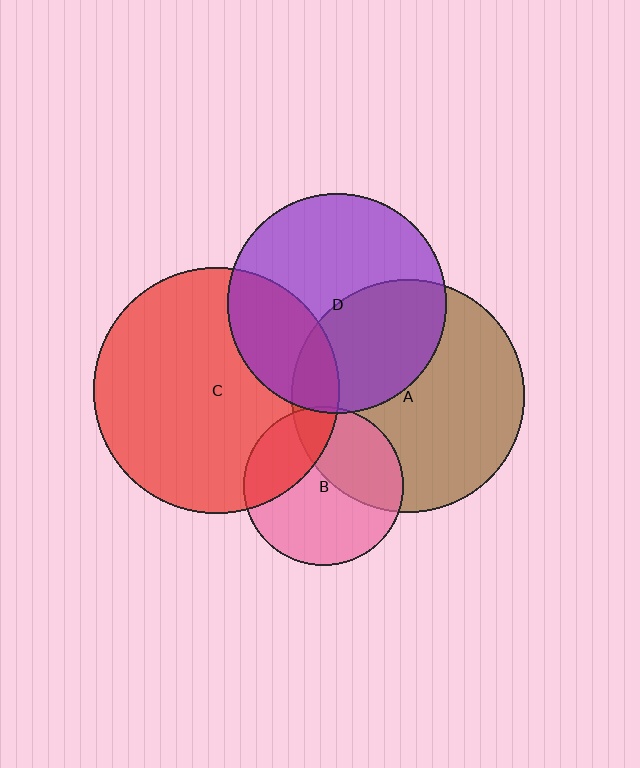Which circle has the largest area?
Circle C (red).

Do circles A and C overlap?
Yes.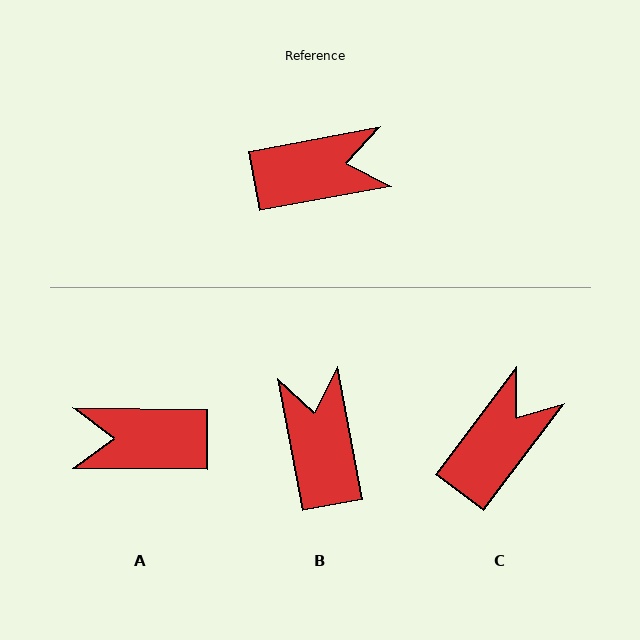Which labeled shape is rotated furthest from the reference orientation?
A, about 169 degrees away.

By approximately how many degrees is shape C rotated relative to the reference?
Approximately 43 degrees counter-clockwise.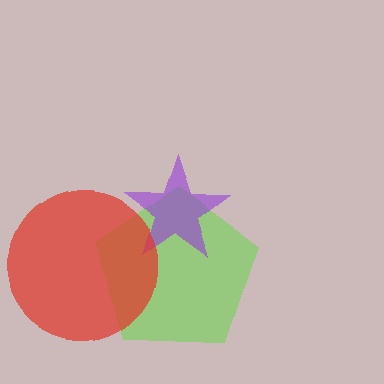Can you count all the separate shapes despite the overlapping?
Yes, there are 3 separate shapes.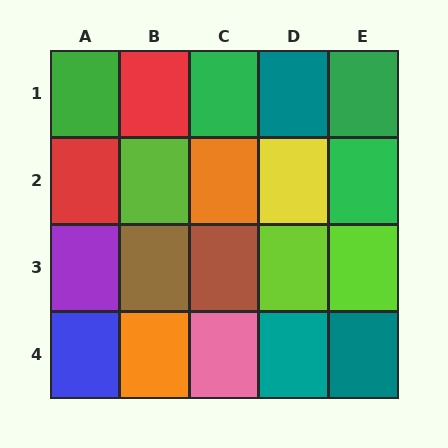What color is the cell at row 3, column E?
Lime.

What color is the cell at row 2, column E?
Green.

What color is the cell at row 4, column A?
Blue.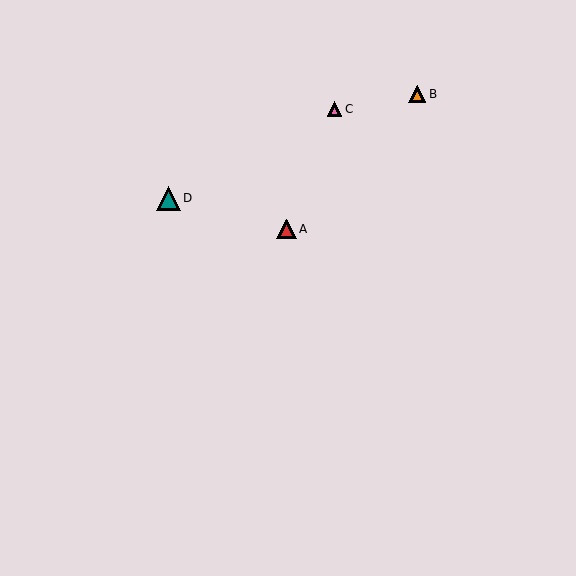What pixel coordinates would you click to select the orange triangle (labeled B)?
Click at (417, 94) to select the orange triangle B.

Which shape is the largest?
The teal triangle (labeled D) is the largest.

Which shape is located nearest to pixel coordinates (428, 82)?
The orange triangle (labeled B) at (417, 94) is nearest to that location.